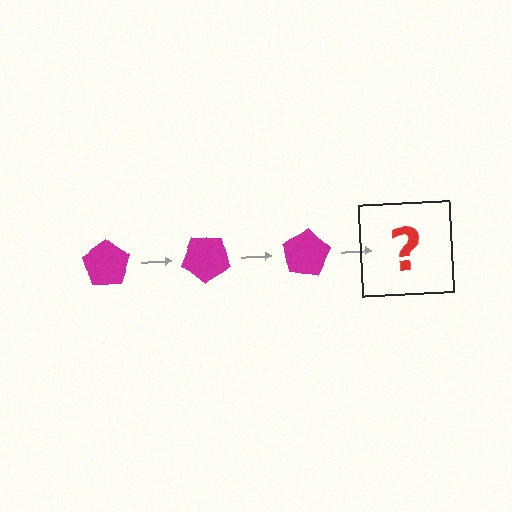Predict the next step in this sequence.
The next step is a magenta pentagon rotated 120 degrees.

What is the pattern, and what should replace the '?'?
The pattern is that the pentagon rotates 40 degrees each step. The '?' should be a magenta pentagon rotated 120 degrees.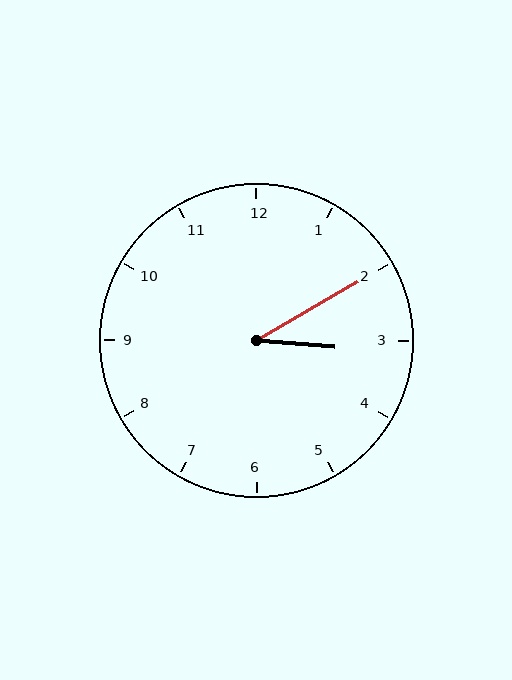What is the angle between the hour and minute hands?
Approximately 35 degrees.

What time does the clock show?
3:10.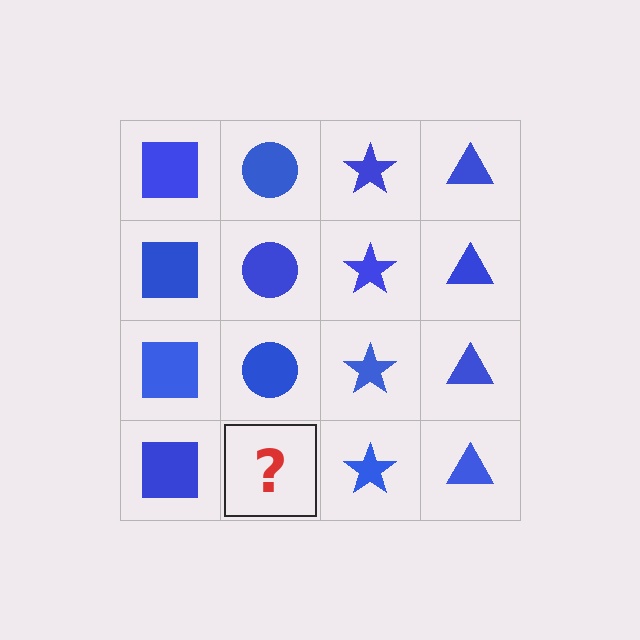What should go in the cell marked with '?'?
The missing cell should contain a blue circle.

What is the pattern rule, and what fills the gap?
The rule is that each column has a consistent shape. The gap should be filled with a blue circle.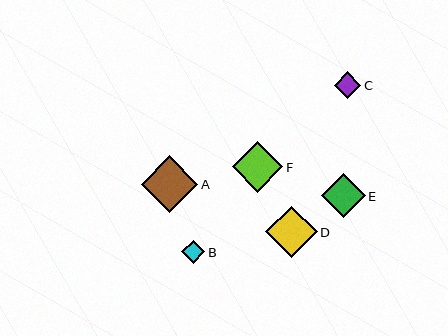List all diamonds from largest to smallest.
From largest to smallest: A, D, F, E, C, B.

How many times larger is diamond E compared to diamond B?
Diamond E is approximately 1.9 times the size of diamond B.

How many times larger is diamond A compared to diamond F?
Diamond A is approximately 1.1 times the size of diamond F.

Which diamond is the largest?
Diamond A is the largest with a size of approximately 56 pixels.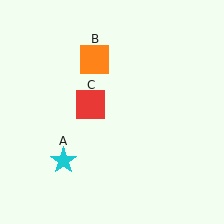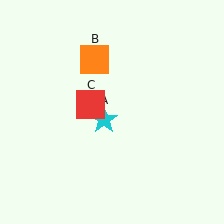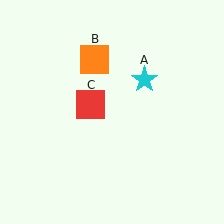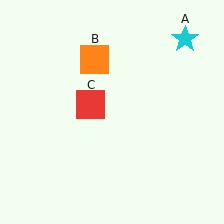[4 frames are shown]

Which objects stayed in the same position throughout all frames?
Orange square (object B) and red square (object C) remained stationary.